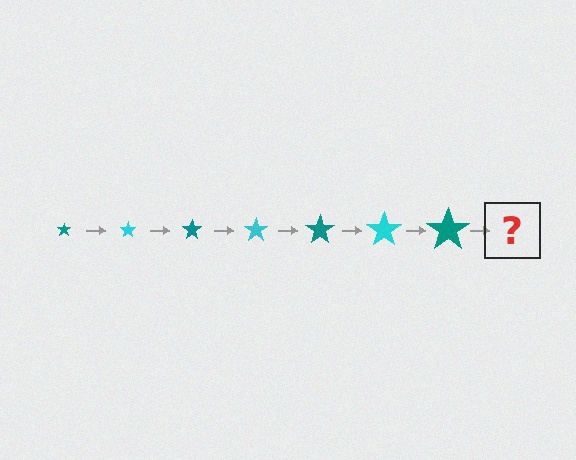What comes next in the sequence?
The next element should be a cyan star, larger than the previous one.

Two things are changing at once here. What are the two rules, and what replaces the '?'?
The two rules are that the star grows larger each step and the color cycles through teal and cyan. The '?' should be a cyan star, larger than the previous one.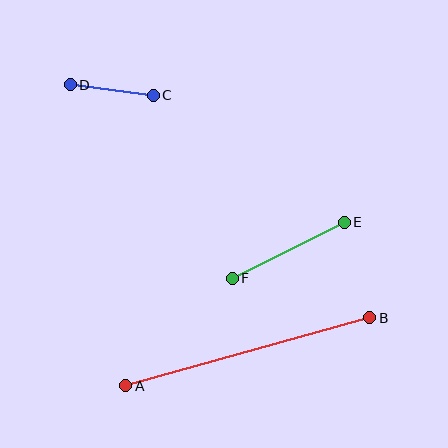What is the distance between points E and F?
The distance is approximately 125 pixels.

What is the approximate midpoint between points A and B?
The midpoint is at approximately (248, 352) pixels.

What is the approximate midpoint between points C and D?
The midpoint is at approximately (112, 90) pixels.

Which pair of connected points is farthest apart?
Points A and B are farthest apart.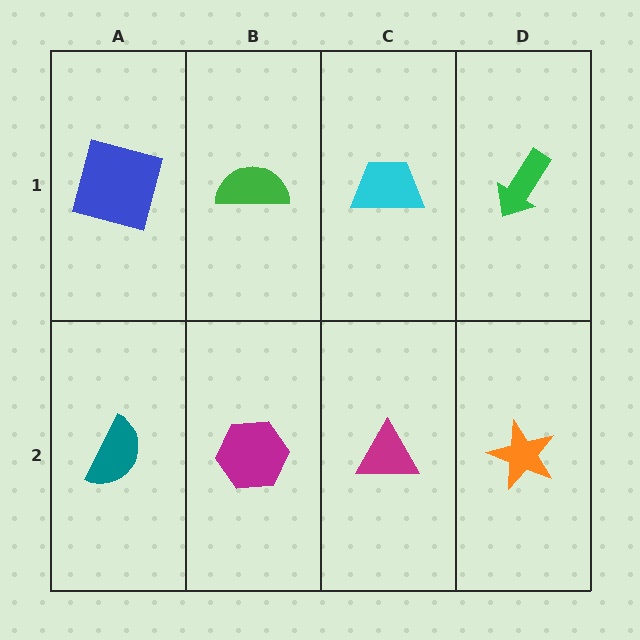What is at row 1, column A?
A blue square.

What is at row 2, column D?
An orange star.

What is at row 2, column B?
A magenta hexagon.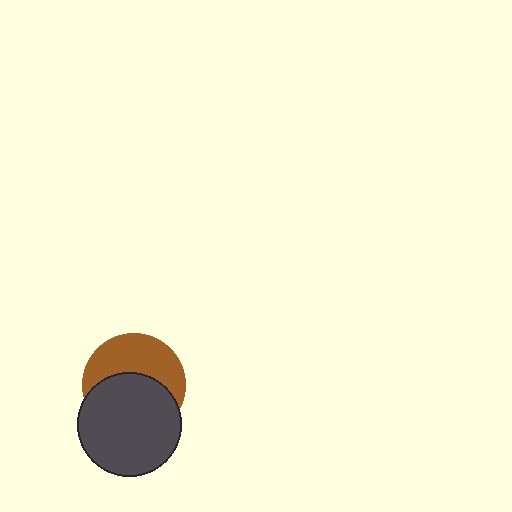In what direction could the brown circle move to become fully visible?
The brown circle could move up. That would shift it out from behind the dark gray circle entirely.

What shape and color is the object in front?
The object in front is a dark gray circle.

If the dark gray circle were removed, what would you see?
You would see the complete brown circle.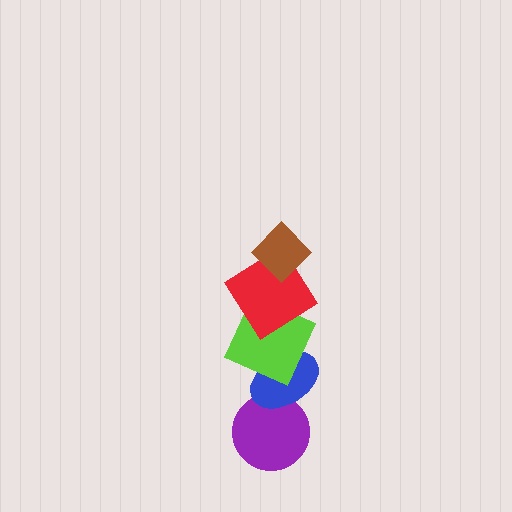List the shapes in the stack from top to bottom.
From top to bottom: the brown diamond, the red diamond, the lime square, the blue ellipse, the purple circle.